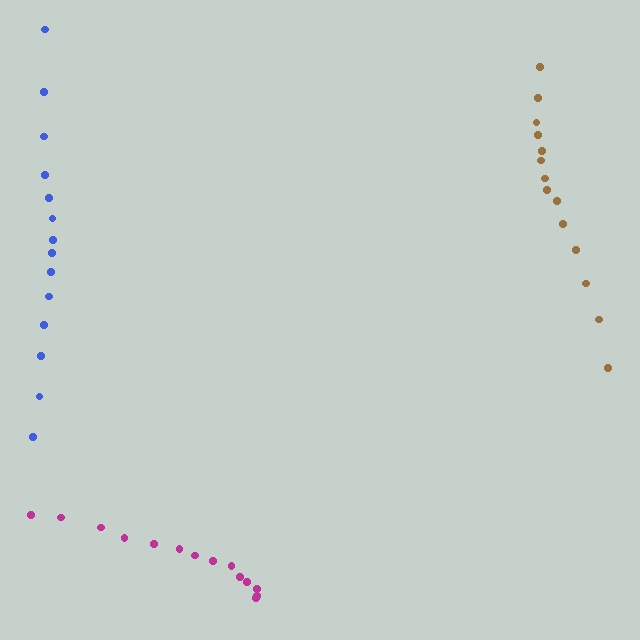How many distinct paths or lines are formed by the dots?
There are 3 distinct paths.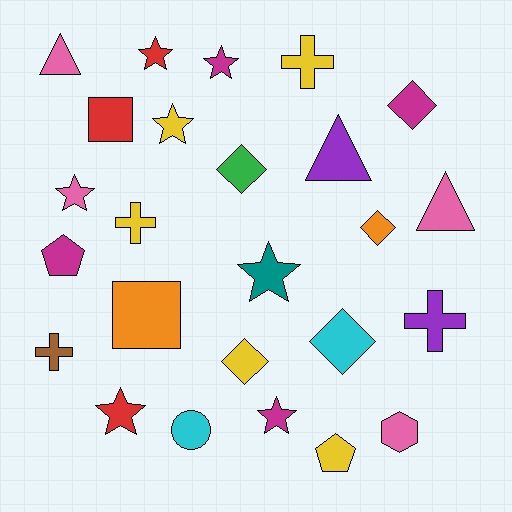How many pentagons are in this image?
There are 2 pentagons.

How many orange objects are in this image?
There are 2 orange objects.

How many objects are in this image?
There are 25 objects.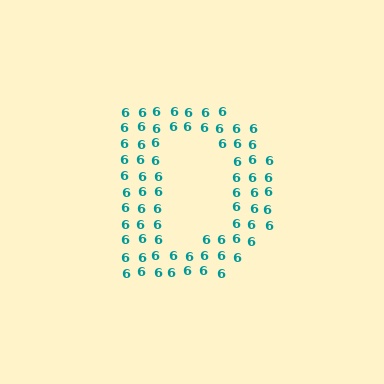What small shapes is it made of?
It is made of small digit 6's.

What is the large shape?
The large shape is the letter D.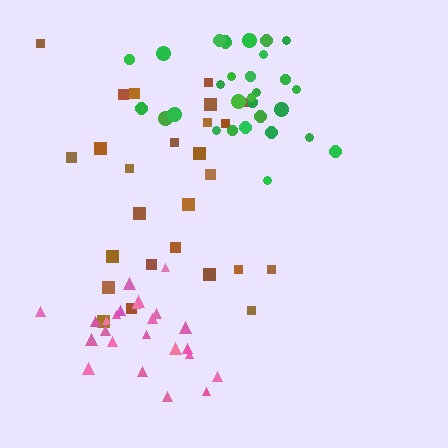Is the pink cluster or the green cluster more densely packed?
Green.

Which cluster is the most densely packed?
Green.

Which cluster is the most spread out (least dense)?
Brown.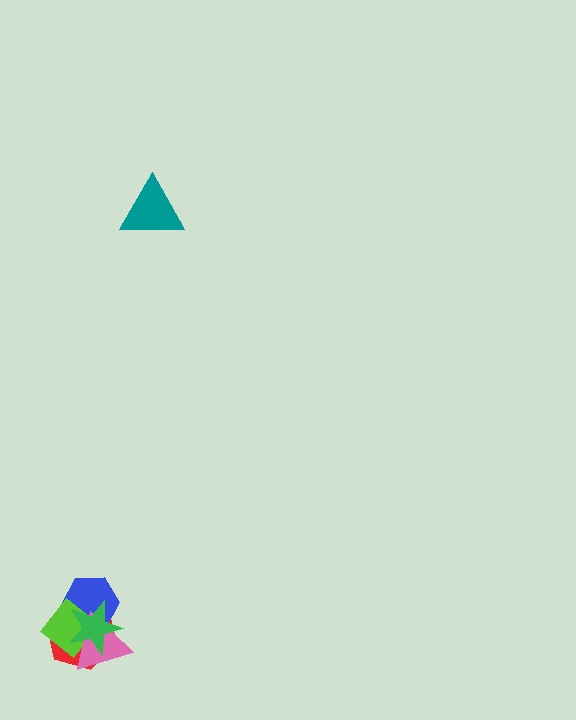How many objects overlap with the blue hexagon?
4 objects overlap with the blue hexagon.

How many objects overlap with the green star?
4 objects overlap with the green star.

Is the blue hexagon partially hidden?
Yes, it is partially covered by another shape.